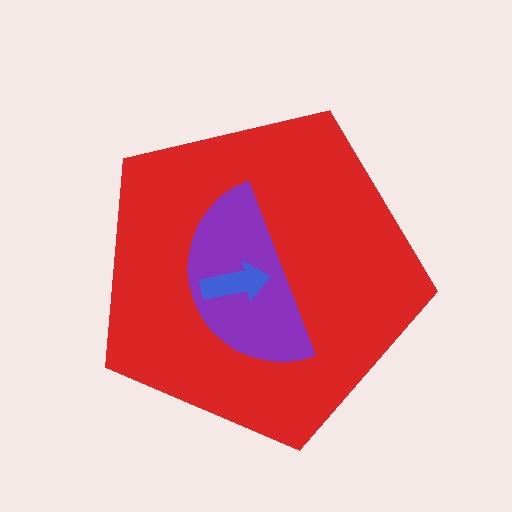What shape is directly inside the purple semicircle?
The blue arrow.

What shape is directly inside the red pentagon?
The purple semicircle.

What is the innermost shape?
The blue arrow.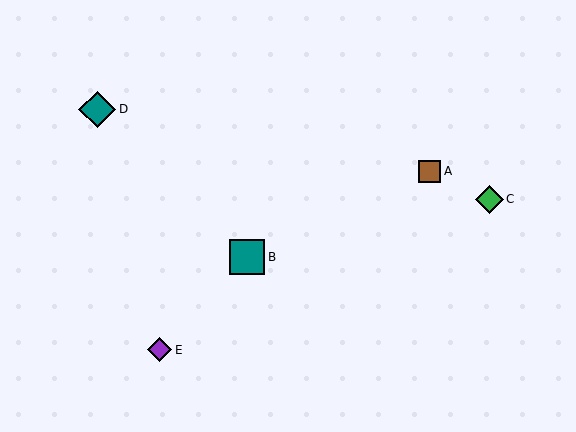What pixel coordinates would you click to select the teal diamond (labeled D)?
Click at (97, 110) to select the teal diamond D.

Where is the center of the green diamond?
The center of the green diamond is at (489, 199).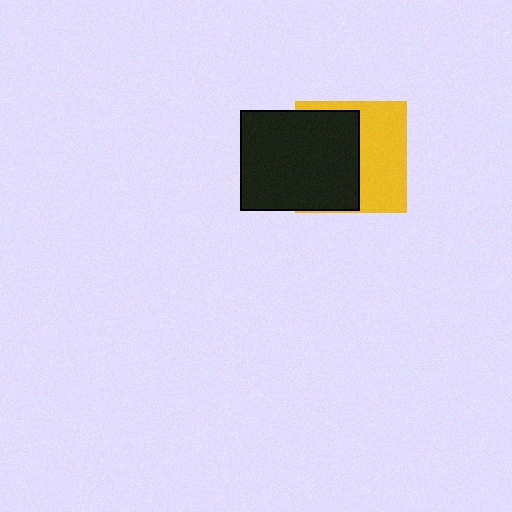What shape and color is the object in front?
The object in front is a black rectangle.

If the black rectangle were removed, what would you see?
You would see the complete yellow square.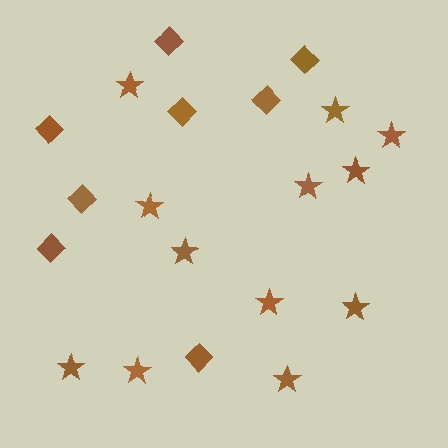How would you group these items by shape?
There are 2 groups: one group of diamonds (8) and one group of stars (12).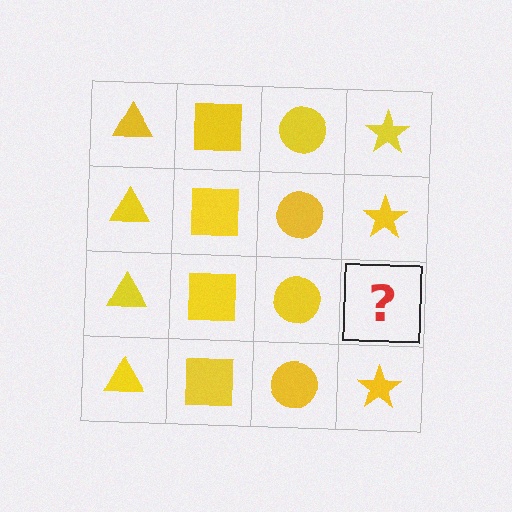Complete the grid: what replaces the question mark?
The question mark should be replaced with a yellow star.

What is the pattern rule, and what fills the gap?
The rule is that each column has a consistent shape. The gap should be filled with a yellow star.